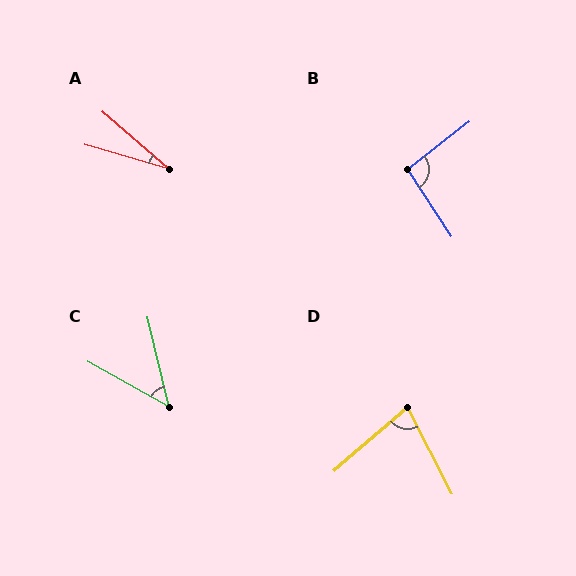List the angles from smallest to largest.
A (24°), C (47°), D (77°), B (95°).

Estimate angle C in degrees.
Approximately 47 degrees.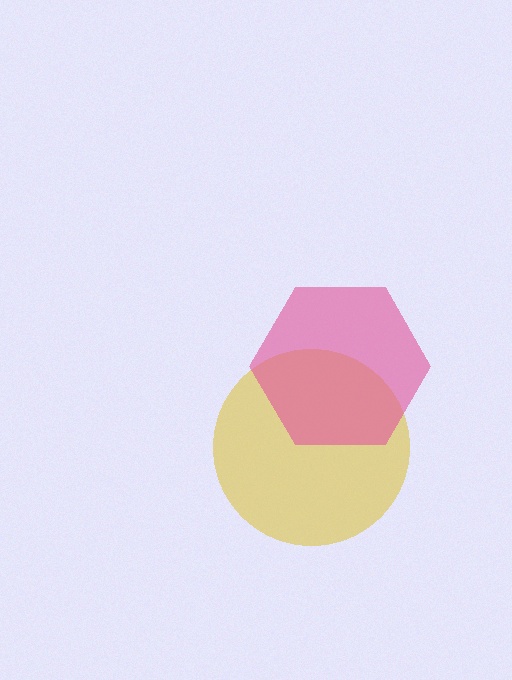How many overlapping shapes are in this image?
There are 2 overlapping shapes in the image.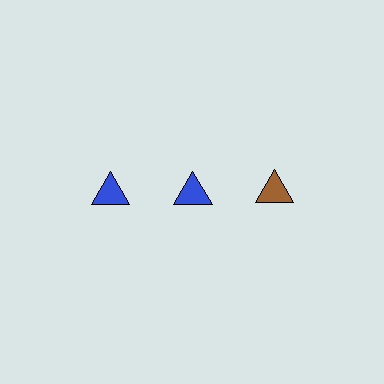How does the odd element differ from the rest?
It has a different color: brown instead of blue.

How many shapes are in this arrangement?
There are 3 shapes arranged in a grid pattern.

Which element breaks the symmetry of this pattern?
The brown triangle in the top row, center column breaks the symmetry. All other shapes are blue triangles.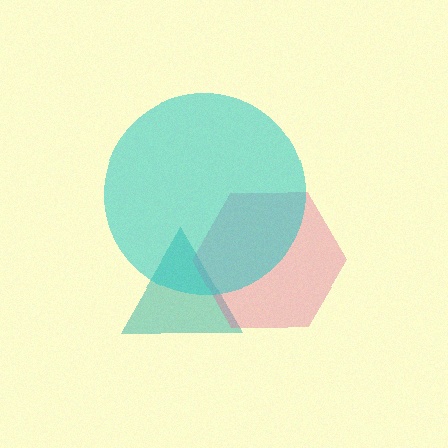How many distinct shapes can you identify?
There are 3 distinct shapes: a teal triangle, a pink hexagon, a cyan circle.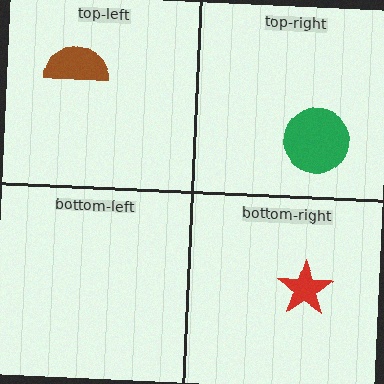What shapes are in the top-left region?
The brown semicircle.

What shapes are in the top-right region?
The green circle.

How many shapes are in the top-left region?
1.